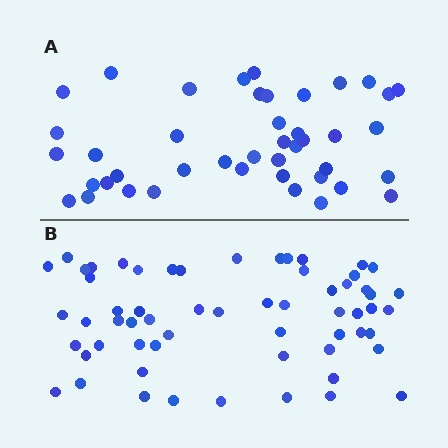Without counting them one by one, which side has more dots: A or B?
Region B (the bottom region) has more dots.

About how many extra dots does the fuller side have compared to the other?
Region B has approximately 15 more dots than region A.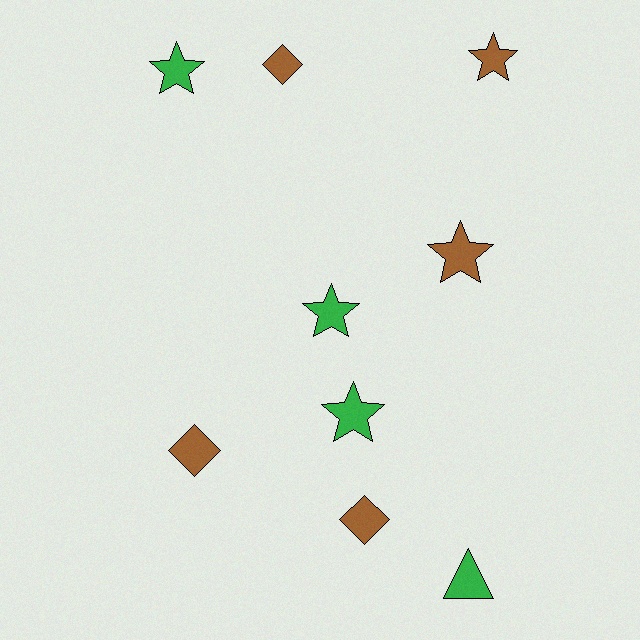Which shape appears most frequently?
Star, with 5 objects.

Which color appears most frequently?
Brown, with 5 objects.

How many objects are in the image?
There are 9 objects.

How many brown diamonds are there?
There are 3 brown diamonds.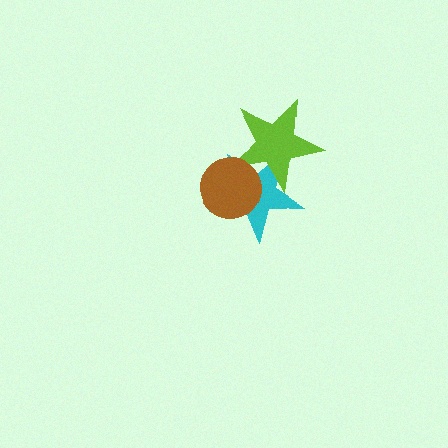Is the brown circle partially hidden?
No, no other shape covers it.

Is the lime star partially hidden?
Yes, it is partially covered by another shape.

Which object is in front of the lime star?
The brown circle is in front of the lime star.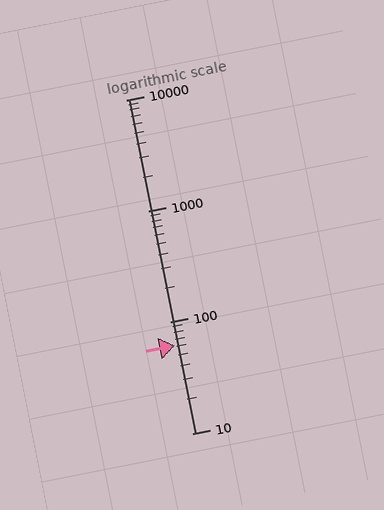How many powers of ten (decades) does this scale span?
The scale spans 3 decades, from 10 to 10000.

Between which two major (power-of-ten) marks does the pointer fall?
The pointer is between 10 and 100.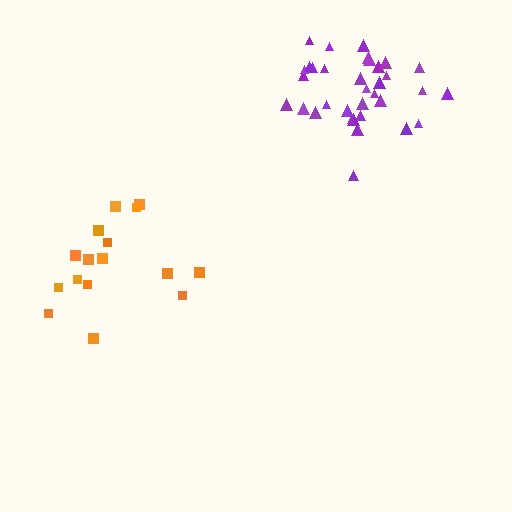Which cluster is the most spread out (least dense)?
Orange.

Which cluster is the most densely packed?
Purple.